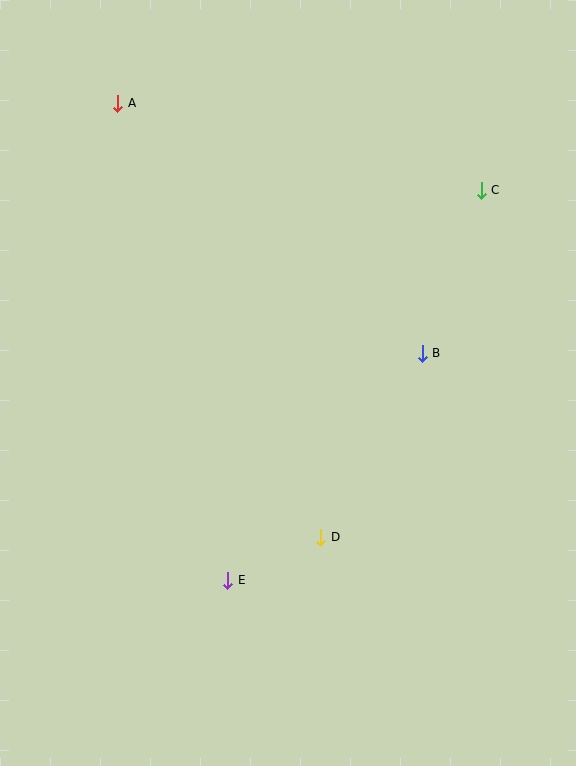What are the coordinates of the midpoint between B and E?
The midpoint between B and E is at (325, 467).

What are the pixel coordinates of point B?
Point B is at (422, 353).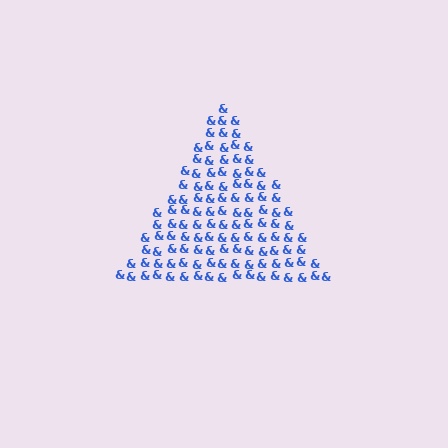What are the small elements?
The small elements are ampersands.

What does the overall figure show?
The overall figure shows a triangle.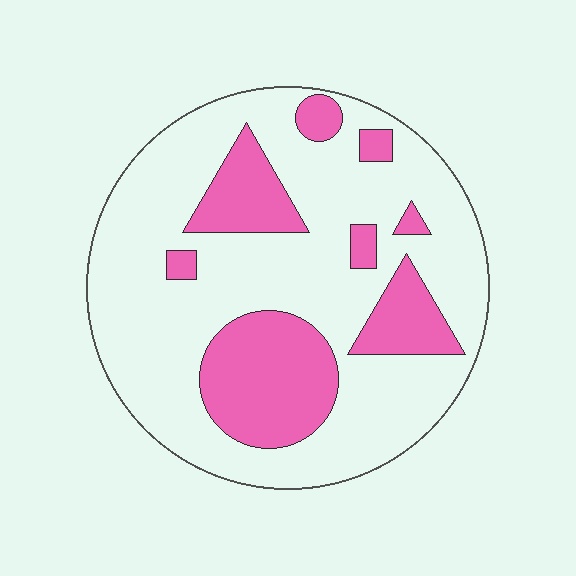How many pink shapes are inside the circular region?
8.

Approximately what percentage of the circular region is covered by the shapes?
Approximately 25%.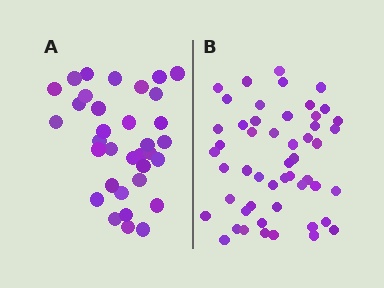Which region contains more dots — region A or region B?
Region B (the right region) has more dots.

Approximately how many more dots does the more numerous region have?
Region B has approximately 15 more dots than region A.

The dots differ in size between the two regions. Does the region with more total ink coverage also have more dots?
No. Region A has more total ink coverage because its dots are larger, but region B actually contains more individual dots. Total area can be misleading — the number of items is what matters here.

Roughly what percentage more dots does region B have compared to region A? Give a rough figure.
About 50% more.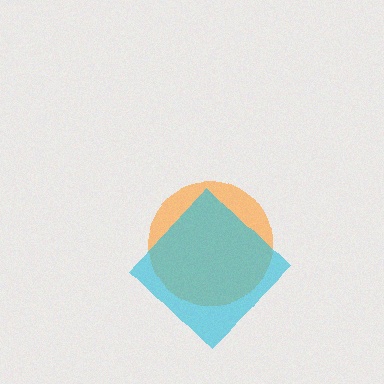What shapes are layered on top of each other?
The layered shapes are: an orange circle, a cyan diamond.